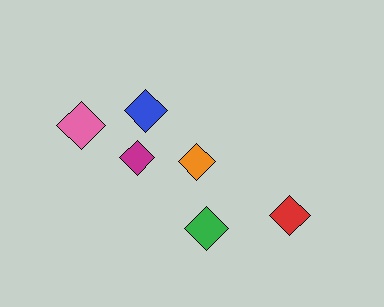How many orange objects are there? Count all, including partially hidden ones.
There is 1 orange object.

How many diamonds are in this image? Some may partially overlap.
There are 6 diamonds.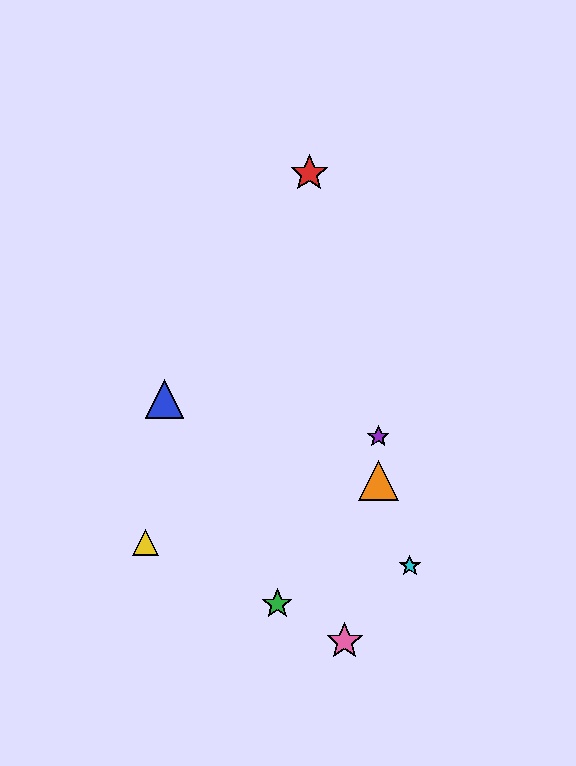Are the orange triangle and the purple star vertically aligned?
Yes, both are at x≈378.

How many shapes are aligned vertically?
2 shapes (the purple star, the orange triangle) are aligned vertically.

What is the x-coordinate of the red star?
The red star is at x≈309.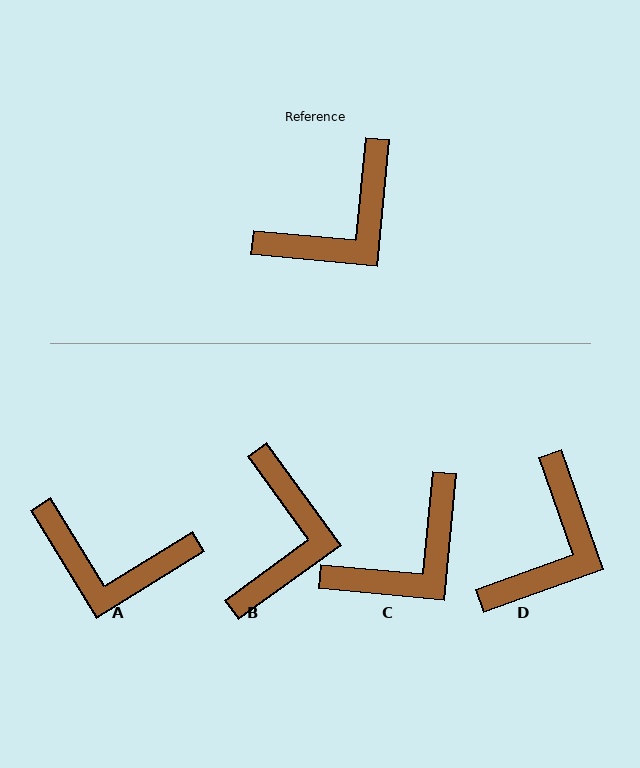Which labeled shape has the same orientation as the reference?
C.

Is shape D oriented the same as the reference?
No, it is off by about 25 degrees.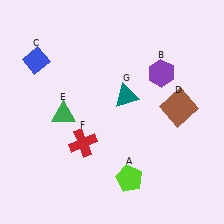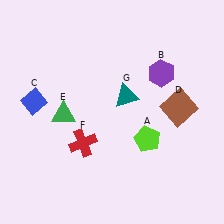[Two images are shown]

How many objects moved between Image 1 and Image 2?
2 objects moved between the two images.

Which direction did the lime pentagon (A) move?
The lime pentagon (A) moved up.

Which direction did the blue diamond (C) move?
The blue diamond (C) moved down.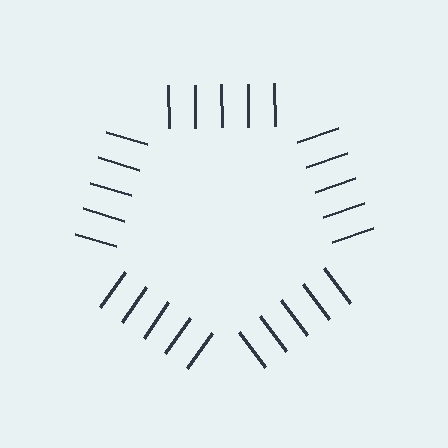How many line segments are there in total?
25 — 5 along each of the 5 edges.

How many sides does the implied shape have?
5 sides — the line-ends trace a pentagon.